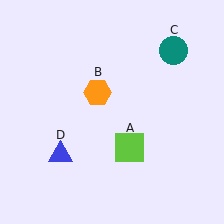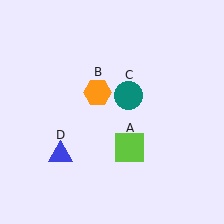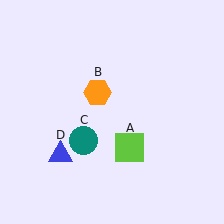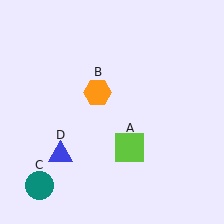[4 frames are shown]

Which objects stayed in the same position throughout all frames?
Lime square (object A) and orange hexagon (object B) and blue triangle (object D) remained stationary.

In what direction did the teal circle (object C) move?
The teal circle (object C) moved down and to the left.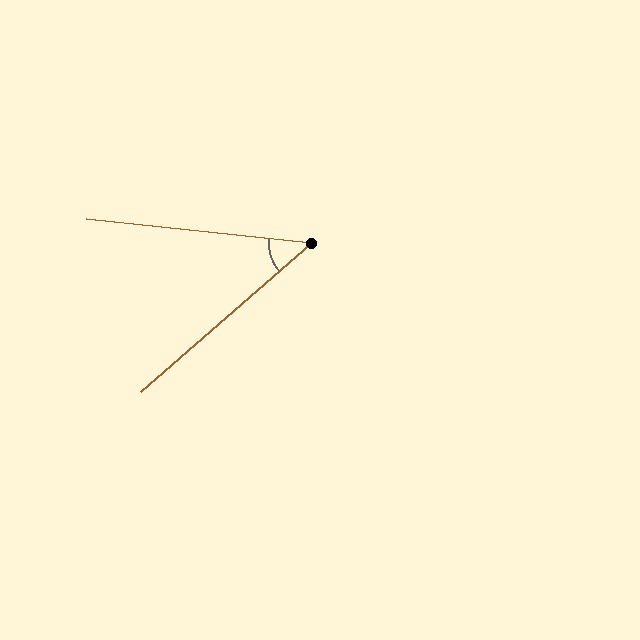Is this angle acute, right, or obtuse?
It is acute.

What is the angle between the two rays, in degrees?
Approximately 47 degrees.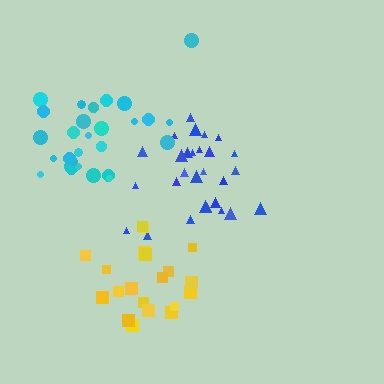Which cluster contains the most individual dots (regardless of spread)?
Blue (28).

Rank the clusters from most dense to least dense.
yellow, blue, cyan.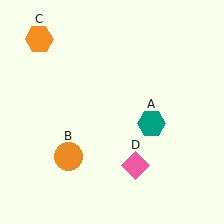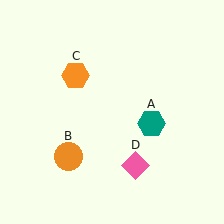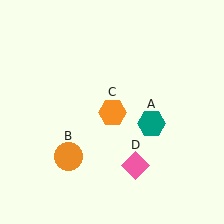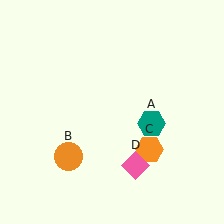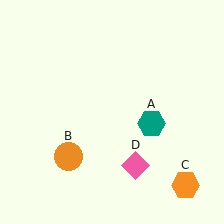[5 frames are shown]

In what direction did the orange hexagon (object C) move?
The orange hexagon (object C) moved down and to the right.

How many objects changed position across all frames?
1 object changed position: orange hexagon (object C).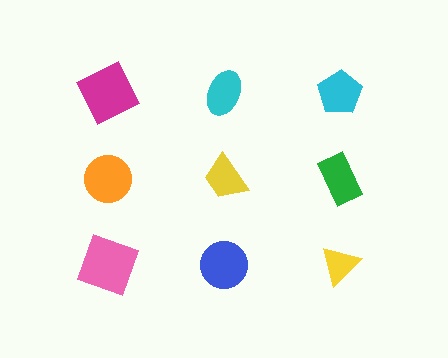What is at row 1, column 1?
A magenta square.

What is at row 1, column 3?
A cyan pentagon.